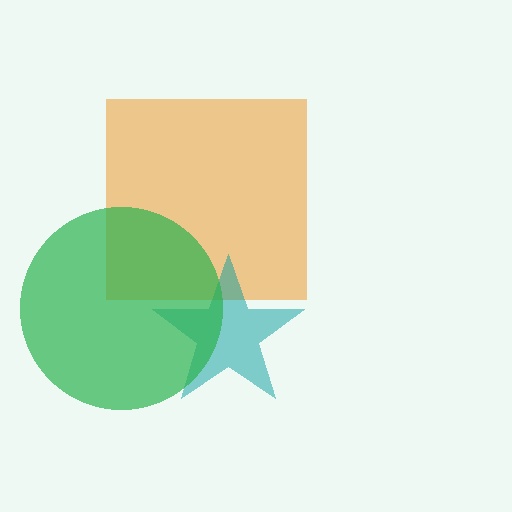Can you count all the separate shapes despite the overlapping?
Yes, there are 3 separate shapes.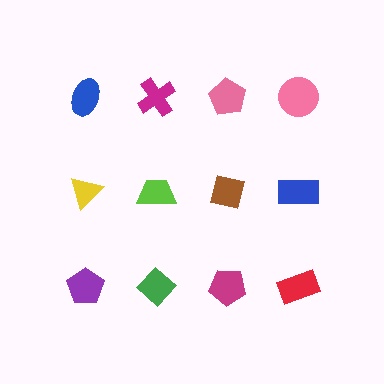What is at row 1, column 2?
A magenta cross.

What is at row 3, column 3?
A magenta pentagon.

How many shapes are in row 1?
4 shapes.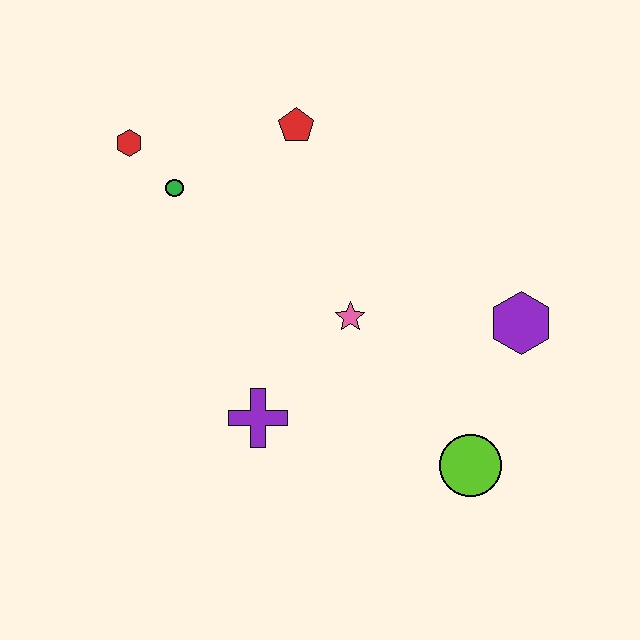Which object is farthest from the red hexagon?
The lime circle is farthest from the red hexagon.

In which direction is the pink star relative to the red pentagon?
The pink star is below the red pentagon.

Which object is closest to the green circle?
The red hexagon is closest to the green circle.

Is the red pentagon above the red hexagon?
Yes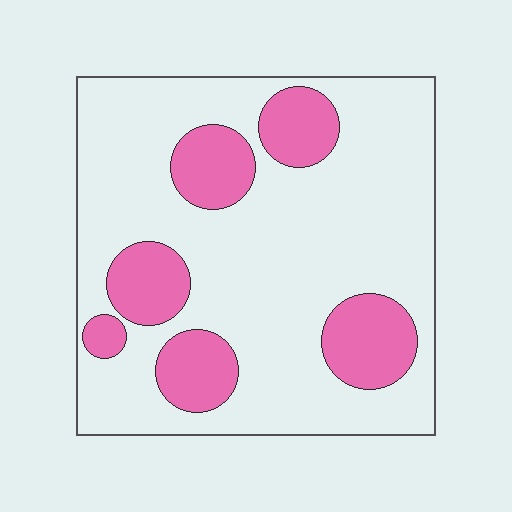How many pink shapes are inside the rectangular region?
6.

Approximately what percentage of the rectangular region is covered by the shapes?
Approximately 25%.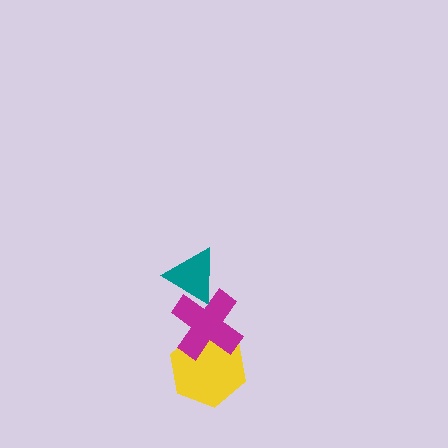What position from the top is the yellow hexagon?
The yellow hexagon is 3rd from the top.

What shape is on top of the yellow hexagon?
The magenta cross is on top of the yellow hexagon.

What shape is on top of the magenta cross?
The teal triangle is on top of the magenta cross.